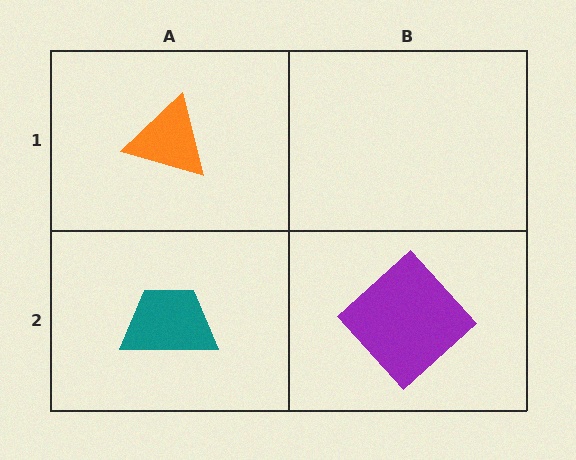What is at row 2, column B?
A purple diamond.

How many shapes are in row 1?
1 shape.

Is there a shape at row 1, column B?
No, that cell is empty.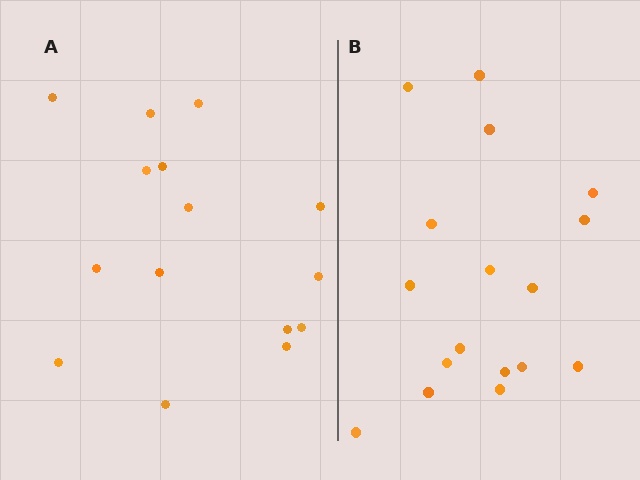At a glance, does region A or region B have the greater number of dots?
Region B (the right region) has more dots.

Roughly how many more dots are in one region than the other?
Region B has just a few more — roughly 2 or 3 more dots than region A.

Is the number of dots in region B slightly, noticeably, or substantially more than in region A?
Region B has only slightly more — the two regions are fairly close. The ratio is roughly 1.1 to 1.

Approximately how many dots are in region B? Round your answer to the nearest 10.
About 20 dots. (The exact count is 17, which rounds to 20.)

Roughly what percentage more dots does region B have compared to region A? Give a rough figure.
About 15% more.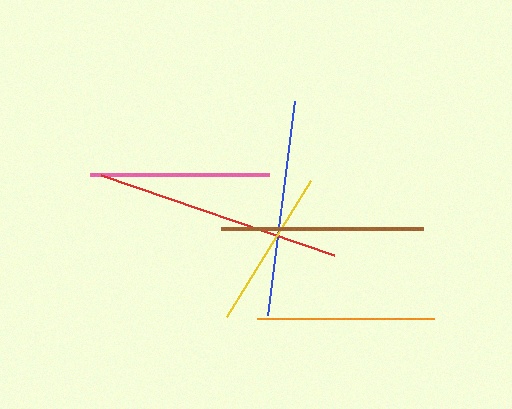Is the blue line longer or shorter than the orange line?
The blue line is longer than the orange line.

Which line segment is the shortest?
The yellow line is the shortest at approximately 160 pixels.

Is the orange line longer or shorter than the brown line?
The brown line is longer than the orange line.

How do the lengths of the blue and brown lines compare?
The blue and brown lines are approximately the same length.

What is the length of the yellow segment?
The yellow segment is approximately 160 pixels long.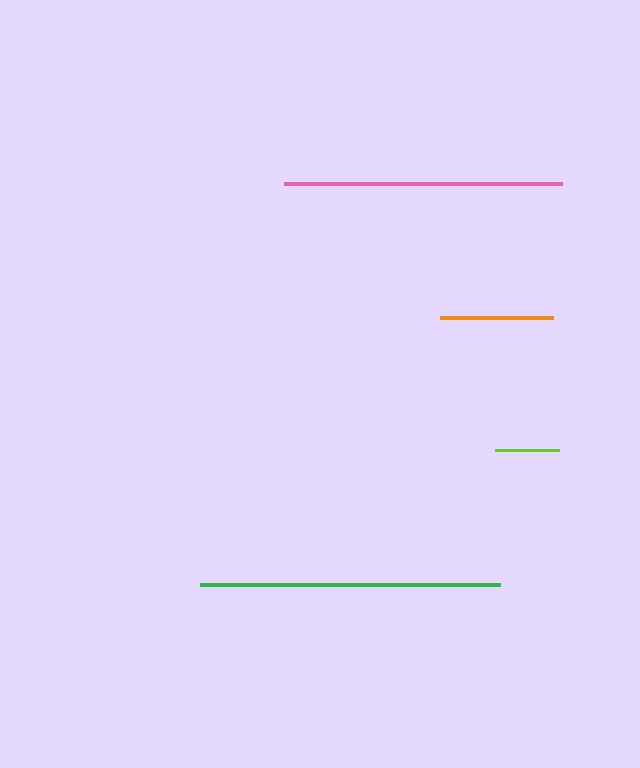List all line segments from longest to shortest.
From longest to shortest: green, pink, orange, lime.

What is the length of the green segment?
The green segment is approximately 300 pixels long.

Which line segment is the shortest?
The lime line is the shortest at approximately 64 pixels.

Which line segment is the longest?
The green line is the longest at approximately 300 pixels.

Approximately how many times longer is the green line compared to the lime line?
The green line is approximately 4.7 times the length of the lime line.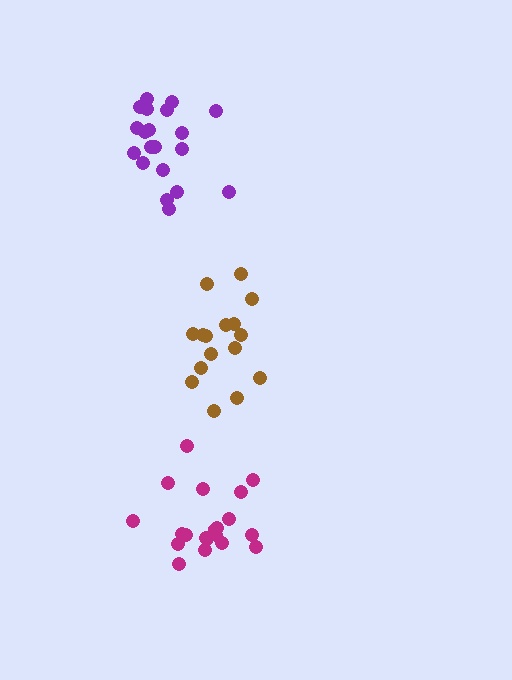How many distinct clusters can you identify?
There are 3 distinct clusters.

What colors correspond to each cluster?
The clusters are colored: brown, purple, magenta.